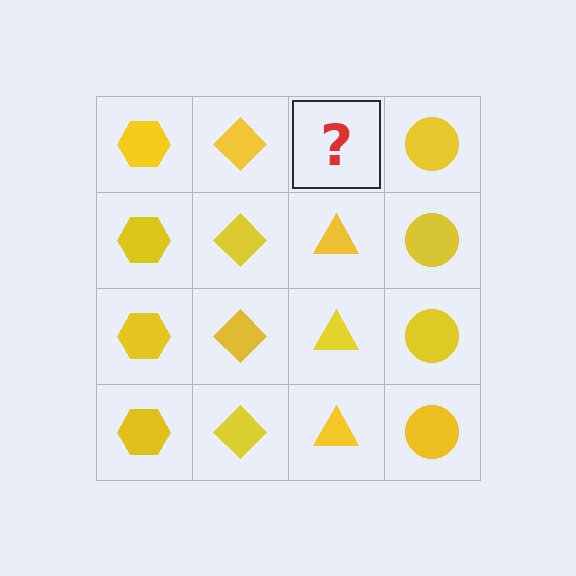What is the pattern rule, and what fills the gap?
The rule is that each column has a consistent shape. The gap should be filled with a yellow triangle.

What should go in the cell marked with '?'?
The missing cell should contain a yellow triangle.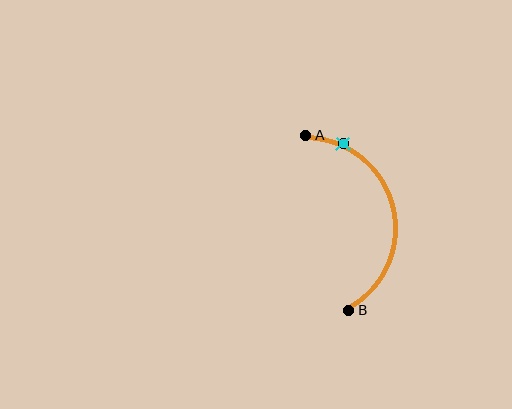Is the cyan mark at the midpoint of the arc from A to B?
No. The cyan mark lies on the arc but is closer to endpoint A. The arc midpoint would be at the point on the curve equidistant along the arc from both A and B.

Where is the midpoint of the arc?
The arc midpoint is the point on the curve farthest from the straight line joining A and B. It sits to the right of that line.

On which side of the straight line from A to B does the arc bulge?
The arc bulges to the right of the straight line connecting A and B.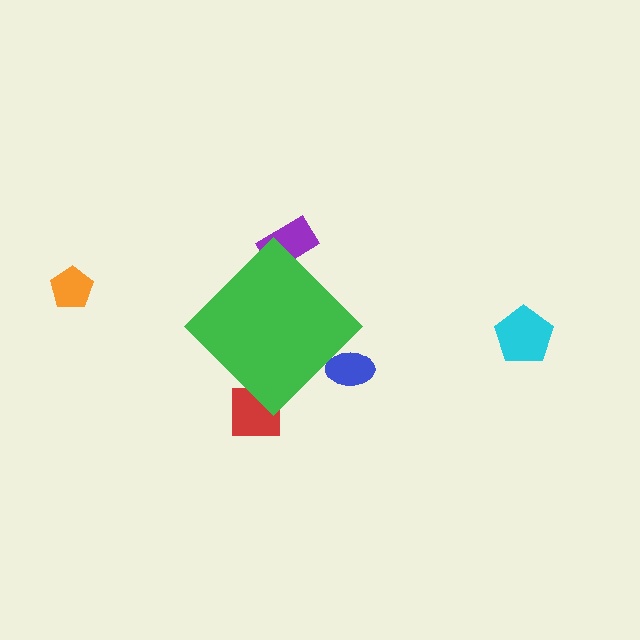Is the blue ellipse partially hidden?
Yes, the blue ellipse is partially hidden behind the green diamond.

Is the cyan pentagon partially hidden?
No, the cyan pentagon is fully visible.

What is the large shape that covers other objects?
A green diamond.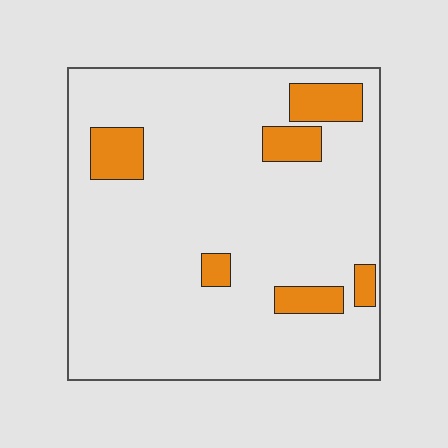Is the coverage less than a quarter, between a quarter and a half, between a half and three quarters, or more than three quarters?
Less than a quarter.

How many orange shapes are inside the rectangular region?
6.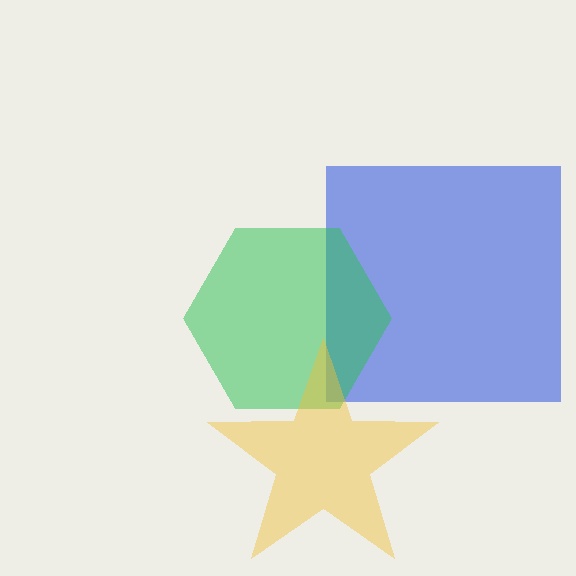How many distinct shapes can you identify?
There are 3 distinct shapes: a blue square, a green hexagon, a yellow star.